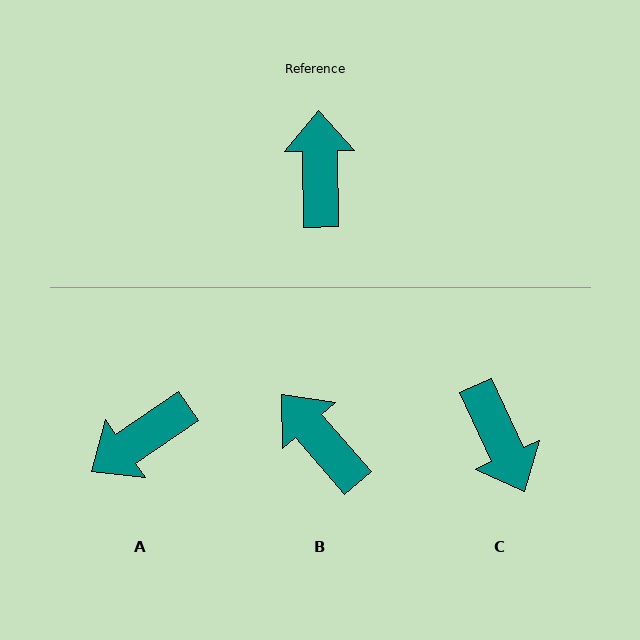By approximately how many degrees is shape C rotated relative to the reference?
Approximately 157 degrees clockwise.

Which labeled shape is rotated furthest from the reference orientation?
C, about 157 degrees away.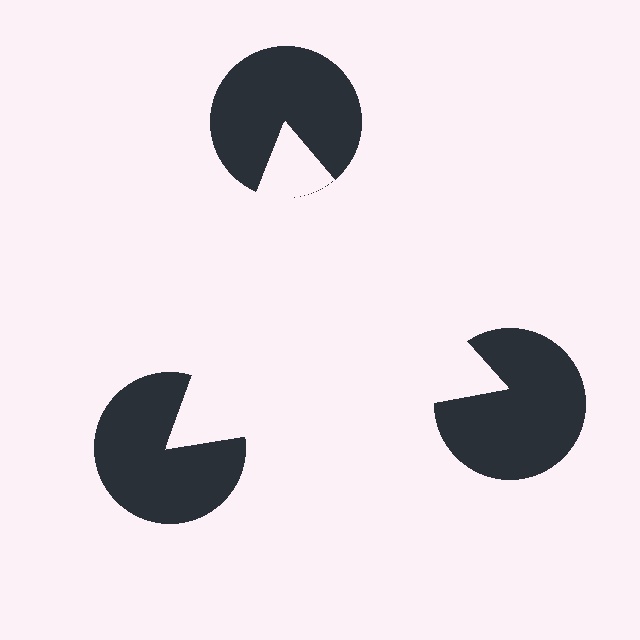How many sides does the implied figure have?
3 sides.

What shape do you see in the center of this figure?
An illusory triangle — its edges are inferred from the aligned wedge cuts in the pac-man discs, not physically drawn.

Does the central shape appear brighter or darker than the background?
It typically appears slightly brighter than the background, even though no actual brightness change is drawn.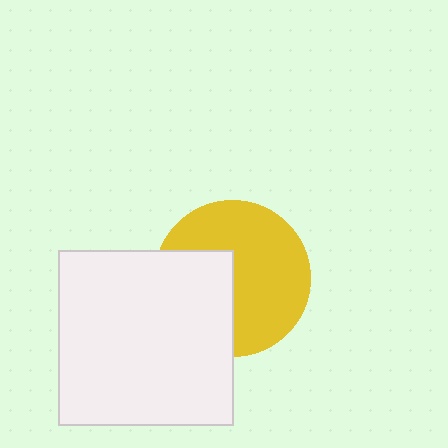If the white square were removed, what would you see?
You would see the complete yellow circle.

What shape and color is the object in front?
The object in front is a white square.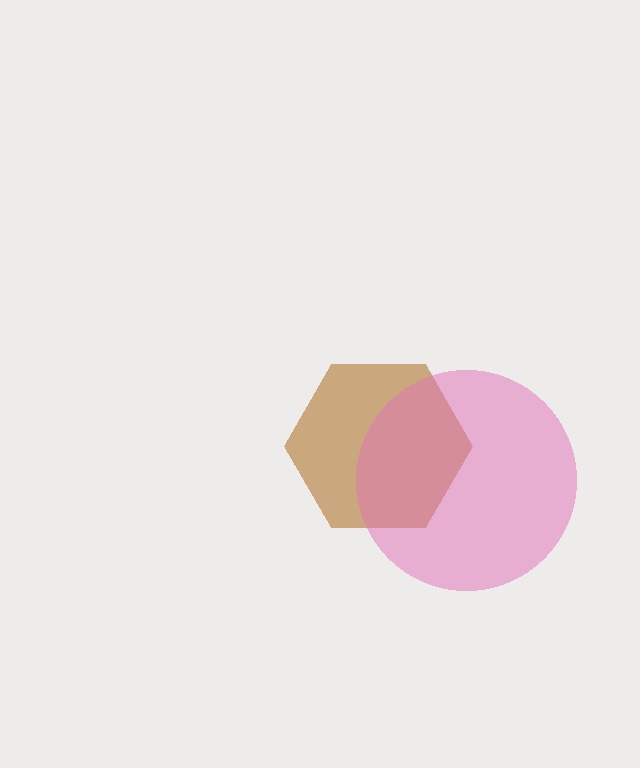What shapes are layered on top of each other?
The layered shapes are: a brown hexagon, a pink circle.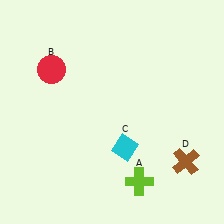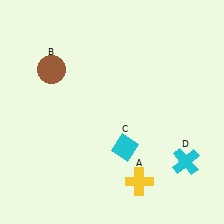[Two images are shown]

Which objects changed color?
A changed from lime to yellow. B changed from red to brown. D changed from brown to cyan.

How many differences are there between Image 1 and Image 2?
There are 3 differences between the two images.